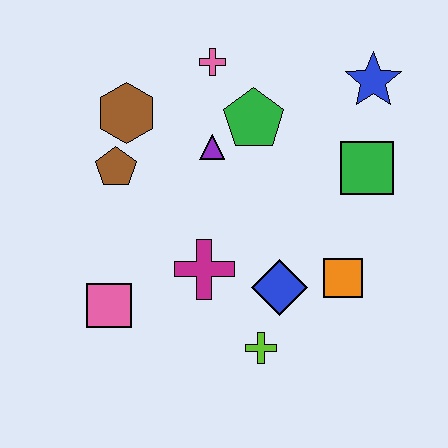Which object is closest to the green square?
The blue star is closest to the green square.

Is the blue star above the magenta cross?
Yes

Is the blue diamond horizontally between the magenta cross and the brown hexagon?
No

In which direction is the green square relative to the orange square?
The green square is above the orange square.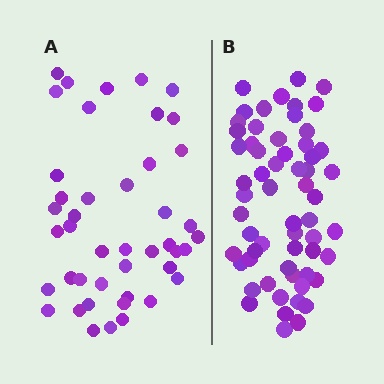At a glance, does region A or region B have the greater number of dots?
Region B (the right region) has more dots.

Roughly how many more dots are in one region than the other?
Region B has approximately 15 more dots than region A.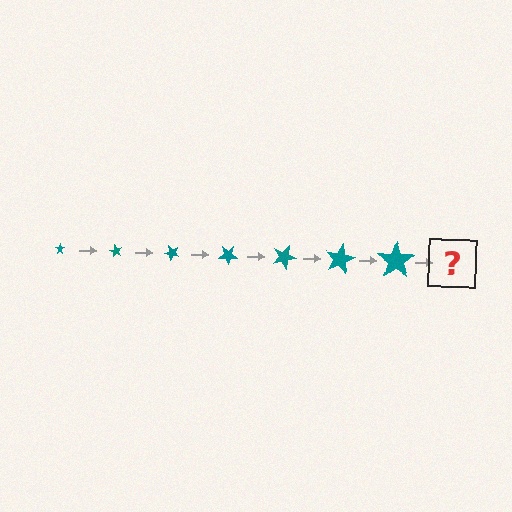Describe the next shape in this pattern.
It should be a star, larger than the previous one and rotated 420 degrees from the start.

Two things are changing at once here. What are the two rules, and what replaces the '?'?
The two rules are that the star grows larger each step and it rotates 60 degrees each step. The '?' should be a star, larger than the previous one and rotated 420 degrees from the start.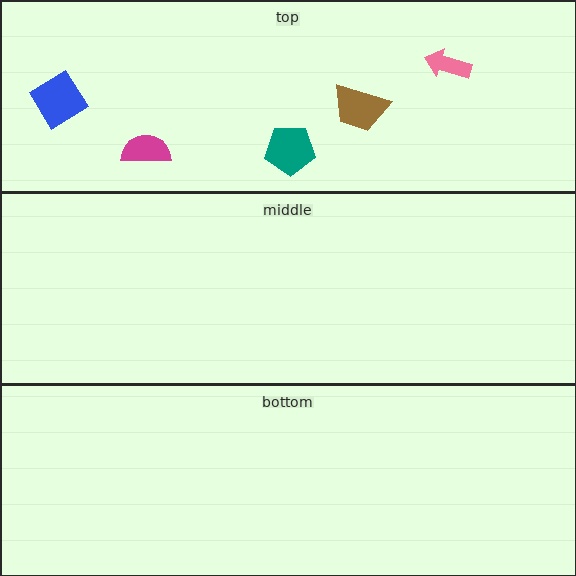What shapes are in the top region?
The teal pentagon, the brown trapezoid, the magenta semicircle, the blue diamond, the pink arrow.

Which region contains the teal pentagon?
The top region.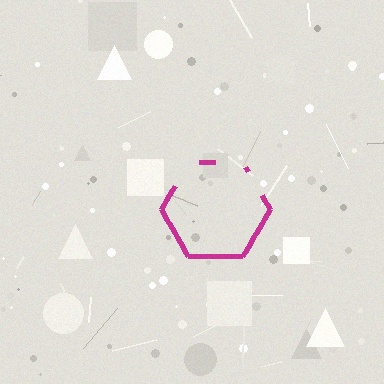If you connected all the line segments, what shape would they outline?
They would outline a hexagon.